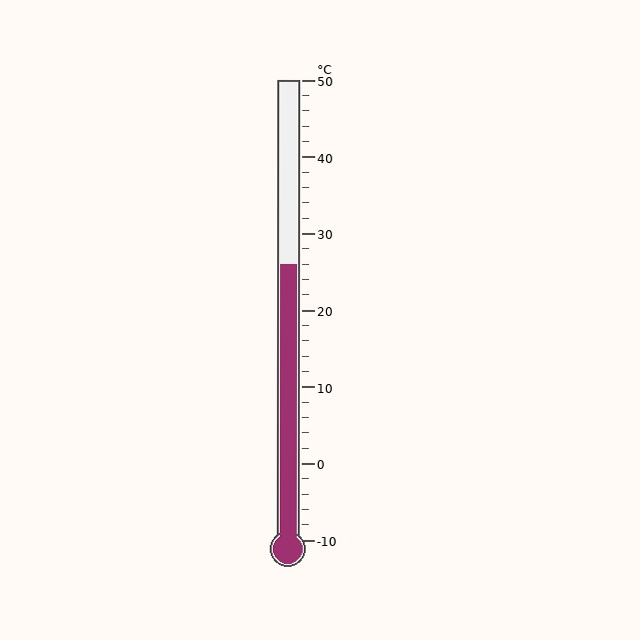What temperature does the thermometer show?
The thermometer shows approximately 26°C.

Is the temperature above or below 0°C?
The temperature is above 0°C.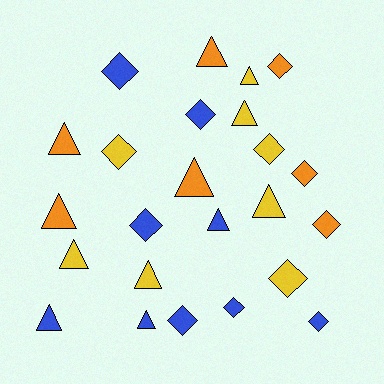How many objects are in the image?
There are 24 objects.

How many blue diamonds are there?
There are 6 blue diamonds.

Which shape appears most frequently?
Triangle, with 12 objects.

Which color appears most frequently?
Blue, with 9 objects.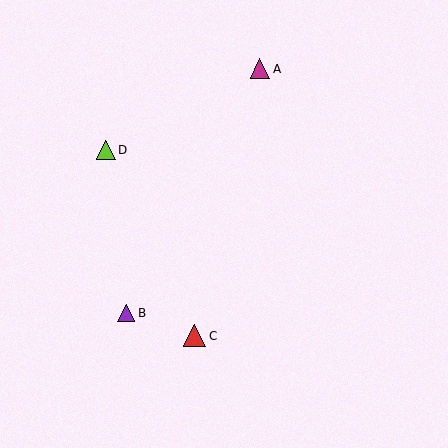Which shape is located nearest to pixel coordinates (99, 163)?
The lime triangle (labeled D) at (106, 150) is nearest to that location.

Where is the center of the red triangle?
The center of the red triangle is at (195, 336).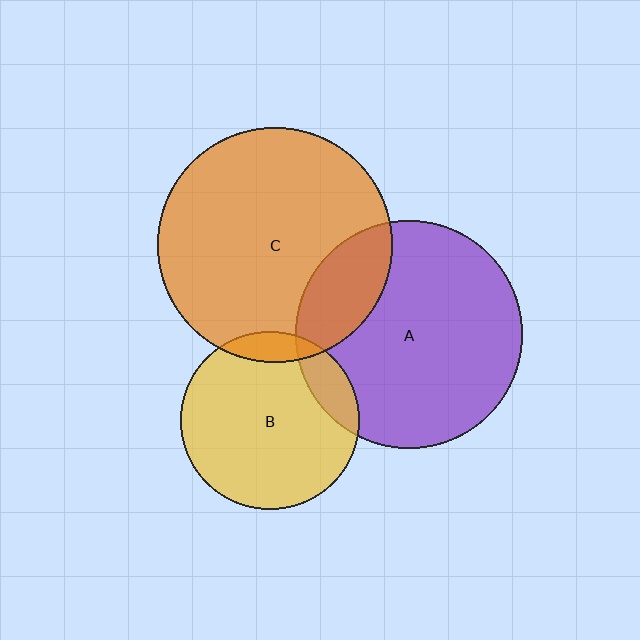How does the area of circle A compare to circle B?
Approximately 1.6 times.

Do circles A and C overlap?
Yes.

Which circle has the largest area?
Circle C (orange).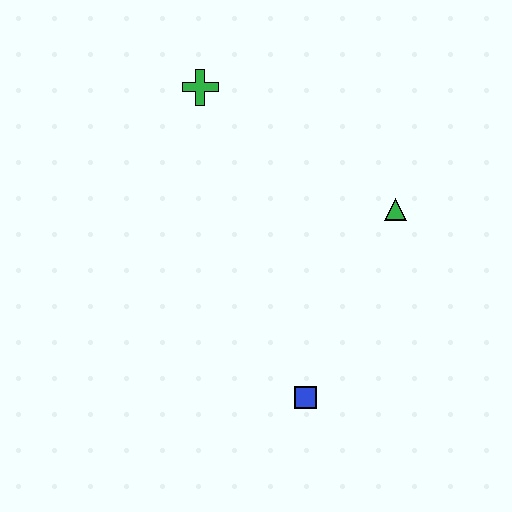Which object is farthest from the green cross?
The blue square is farthest from the green cross.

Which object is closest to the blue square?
The green triangle is closest to the blue square.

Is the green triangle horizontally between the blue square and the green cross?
No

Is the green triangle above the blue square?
Yes